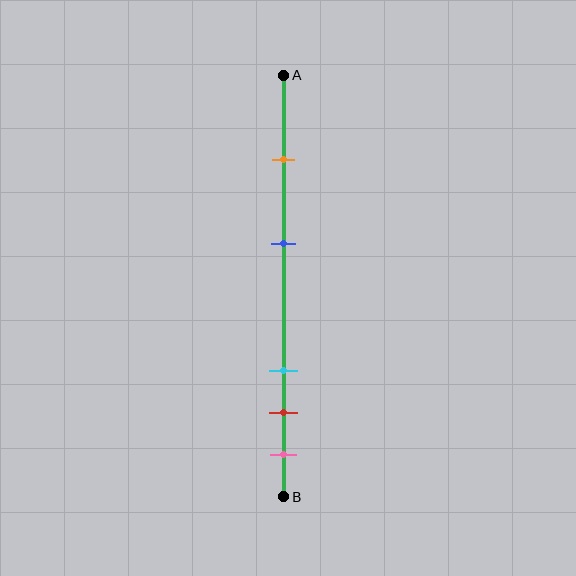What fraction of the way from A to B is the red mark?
The red mark is approximately 80% (0.8) of the way from A to B.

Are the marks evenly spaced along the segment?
No, the marks are not evenly spaced.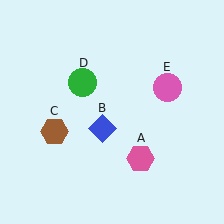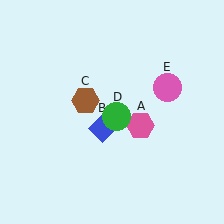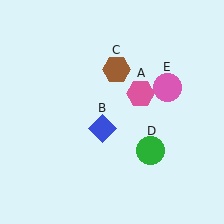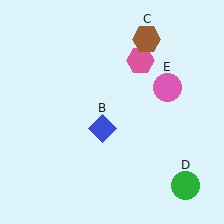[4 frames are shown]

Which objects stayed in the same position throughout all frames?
Blue diamond (object B) and pink circle (object E) remained stationary.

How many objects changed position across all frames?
3 objects changed position: pink hexagon (object A), brown hexagon (object C), green circle (object D).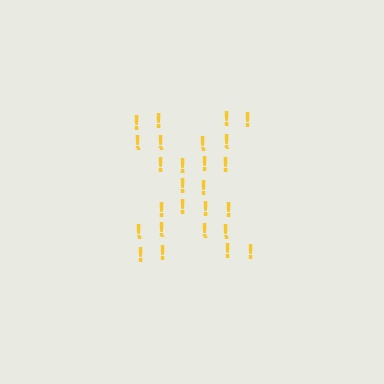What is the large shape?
The large shape is the letter X.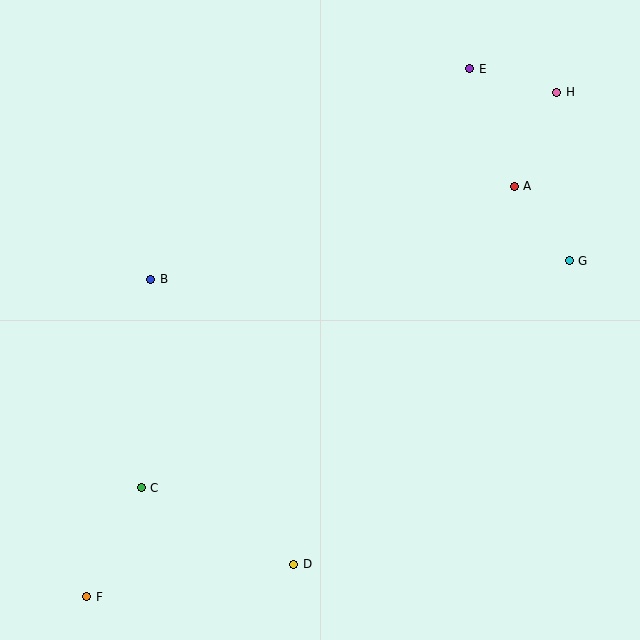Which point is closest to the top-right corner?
Point H is closest to the top-right corner.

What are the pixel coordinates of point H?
Point H is at (557, 92).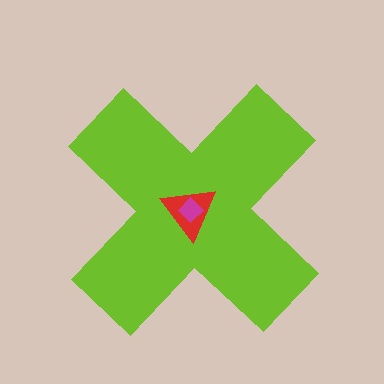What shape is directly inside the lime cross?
The red triangle.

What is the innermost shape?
The magenta diamond.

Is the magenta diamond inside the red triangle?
Yes.